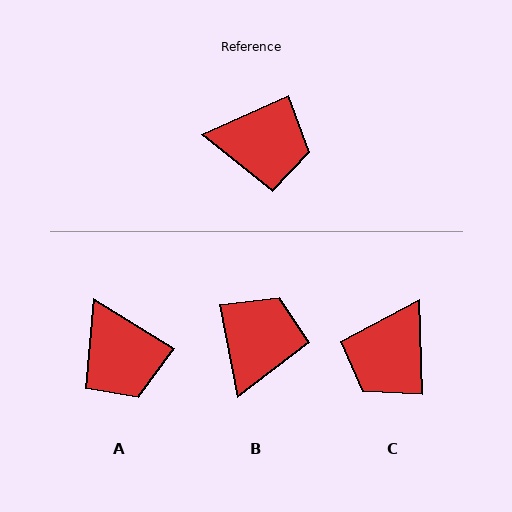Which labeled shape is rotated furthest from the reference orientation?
C, about 113 degrees away.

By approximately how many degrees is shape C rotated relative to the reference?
Approximately 113 degrees clockwise.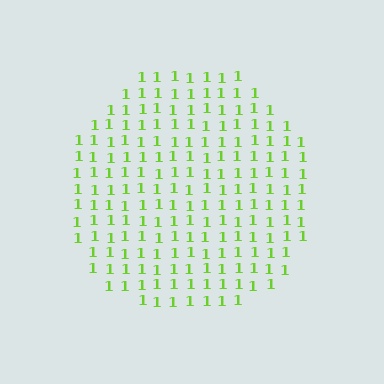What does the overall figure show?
The overall figure shows a circle.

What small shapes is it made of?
It is made of small digit 1's.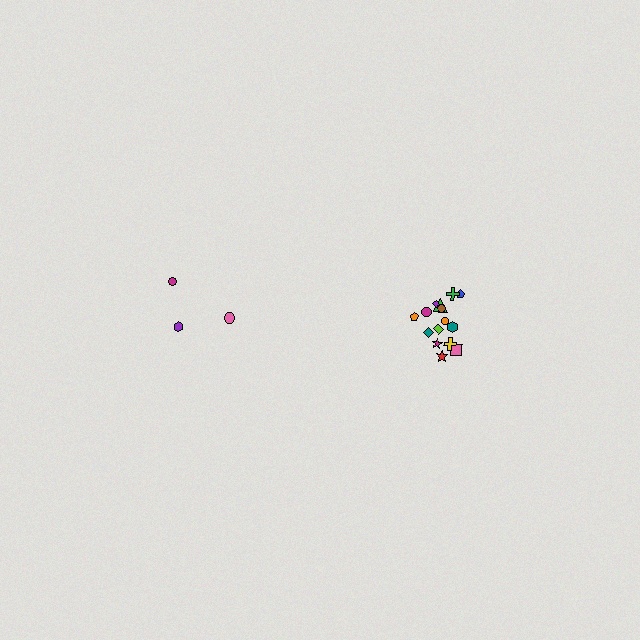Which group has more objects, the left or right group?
The right group.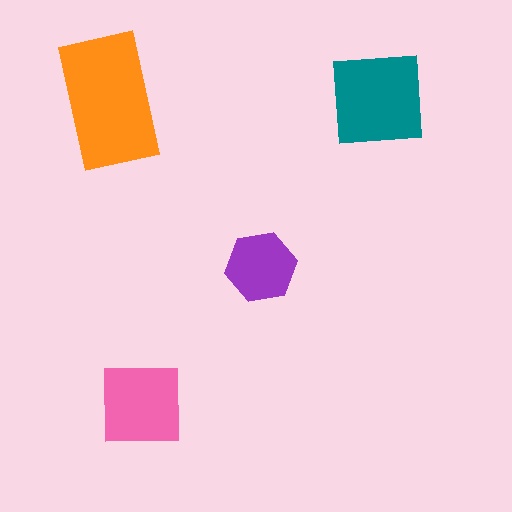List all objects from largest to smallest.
The orange rectangle, the teal square, the pink square, the purple hexagon.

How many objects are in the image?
There are 4 objects in the image.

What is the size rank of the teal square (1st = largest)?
2nd.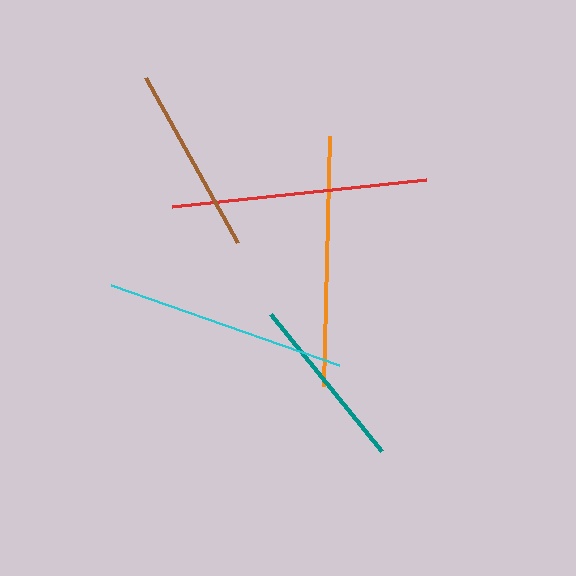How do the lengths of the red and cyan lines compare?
The red and cyan lines are approximately the same length.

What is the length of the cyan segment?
The cyan segment is approximately 241 pixels long.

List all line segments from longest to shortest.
From longest to shortest: red, orange, cyan, brown, teal.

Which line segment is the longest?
The red line is the longest at approximately 256 pixels.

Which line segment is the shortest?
The teal line is the shortest at approximately 176 pixels.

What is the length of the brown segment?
The brown segment is approximately 189 pixels long.